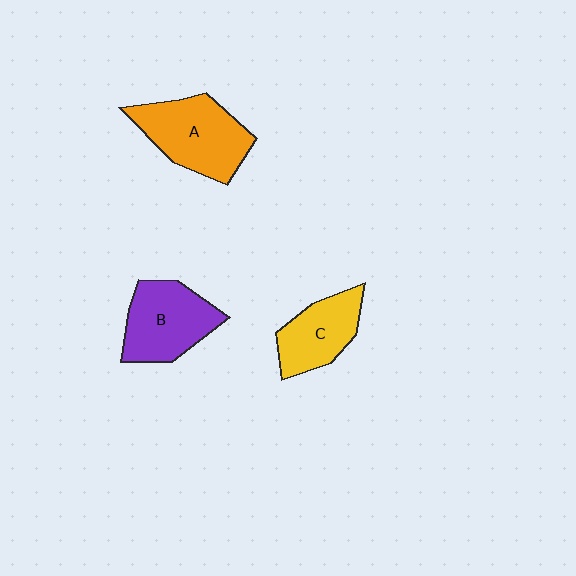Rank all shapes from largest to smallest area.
From largest to smallest: A (orange), B (purple), C (yellow).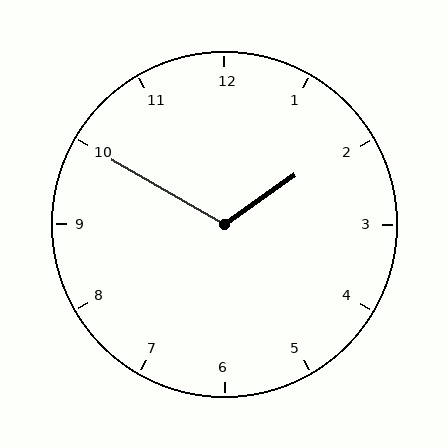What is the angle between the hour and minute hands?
Approximately 115 degrees.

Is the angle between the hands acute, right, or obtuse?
It is obtuse.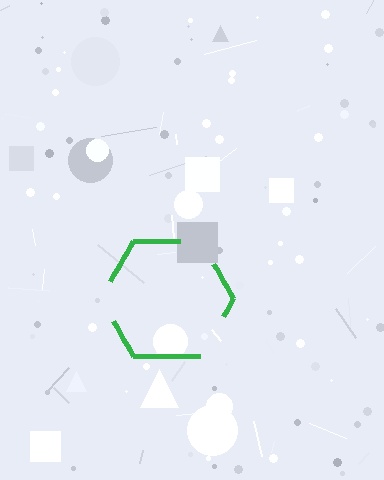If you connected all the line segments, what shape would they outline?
They would outline a hexagon.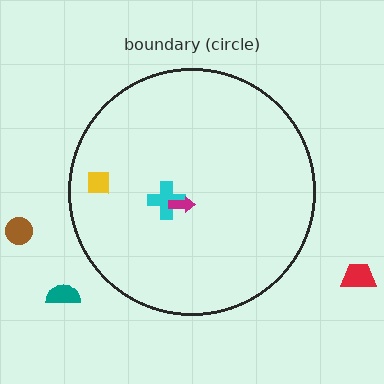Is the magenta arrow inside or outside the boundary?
Inside.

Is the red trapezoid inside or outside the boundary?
Outside.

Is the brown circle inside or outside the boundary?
Outside.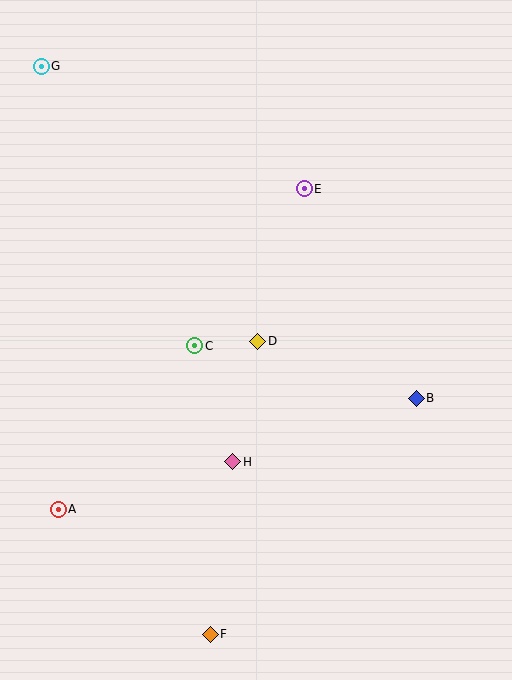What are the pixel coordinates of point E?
Point E is at (304, 189).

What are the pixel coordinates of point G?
Point G is at (41, 66).